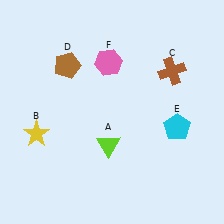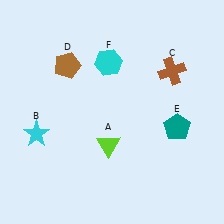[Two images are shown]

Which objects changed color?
B changed from yellow to cyan. E changed from cyan to teal. F changed from pink to cyan.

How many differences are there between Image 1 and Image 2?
There are 3 differences between the two images.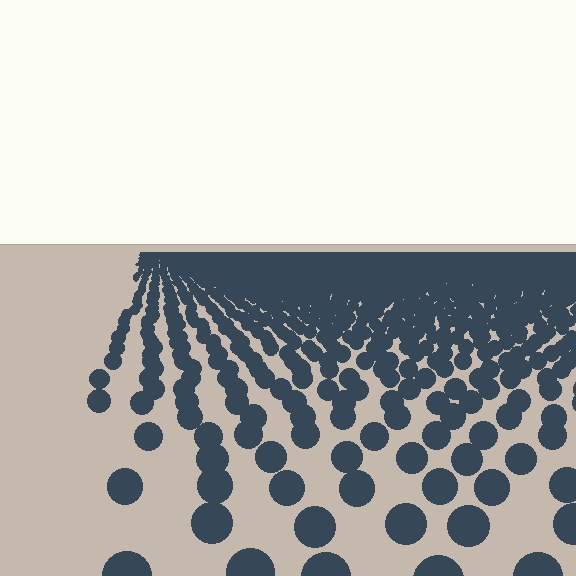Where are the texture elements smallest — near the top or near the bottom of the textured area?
Near the top.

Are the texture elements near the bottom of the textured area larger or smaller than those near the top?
Larger. Near the bottom, elements are closer to the viewer and appear at a bigger on-screen size.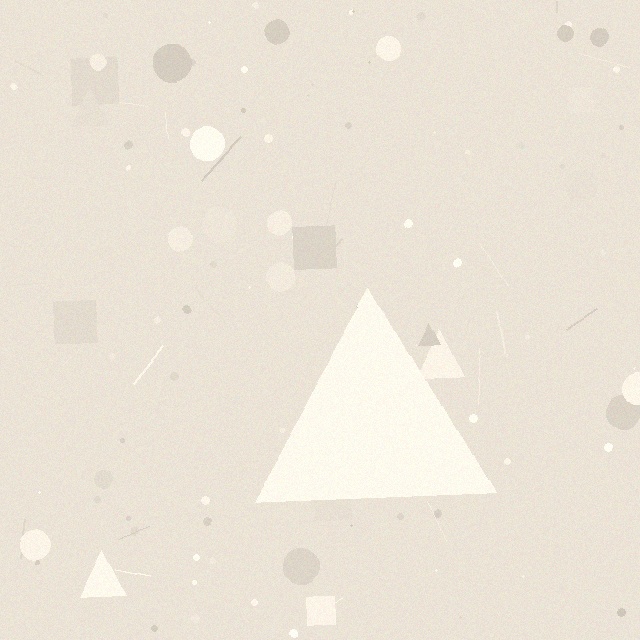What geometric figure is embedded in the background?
A triangle is embedded in the background.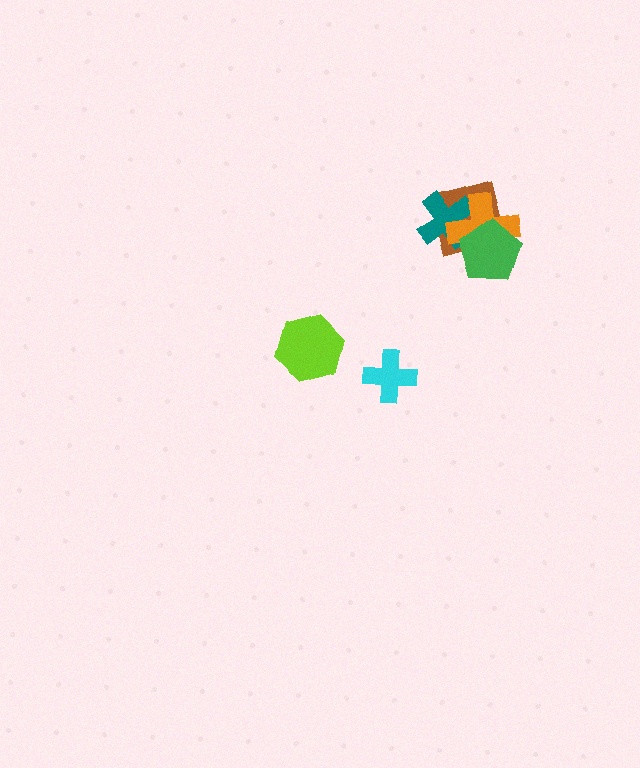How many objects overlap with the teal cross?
3 objects overlap with the teal cross.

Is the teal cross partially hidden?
Yes, it is partially covered by another shape.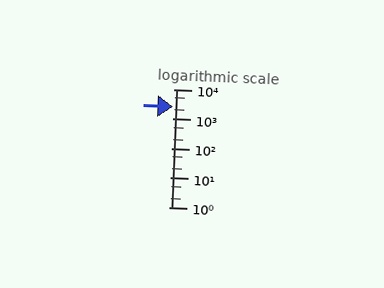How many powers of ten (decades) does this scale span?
The scale spans 4 decades, from 1 to 10000.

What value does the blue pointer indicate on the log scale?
The pointer indicates approximately 2600.